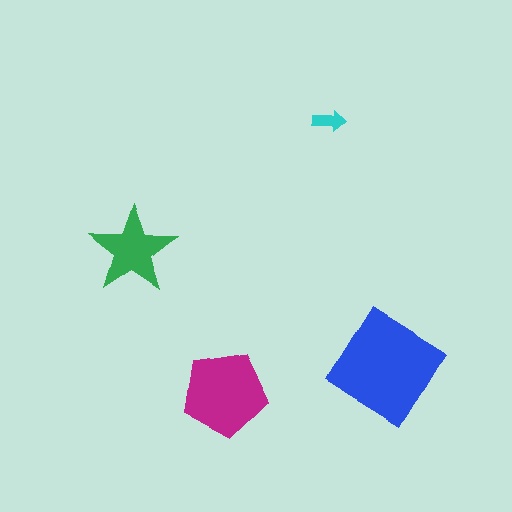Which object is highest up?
The cyan arrow is topmost.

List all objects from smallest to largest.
The cyan arrow, the green star, the magenta pentagon, the blue diamond.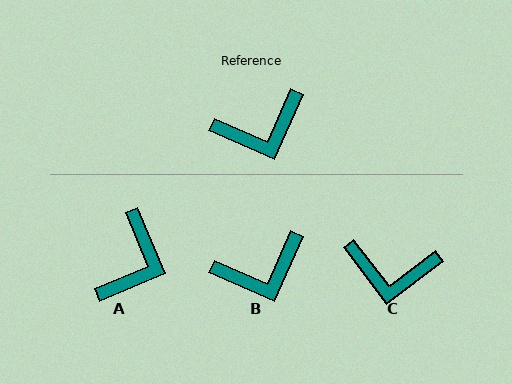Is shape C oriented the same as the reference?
No, it is off by about 29 degrees.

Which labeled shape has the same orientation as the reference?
B.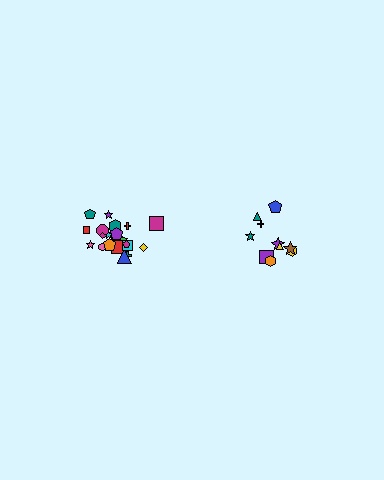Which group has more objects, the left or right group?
The left group.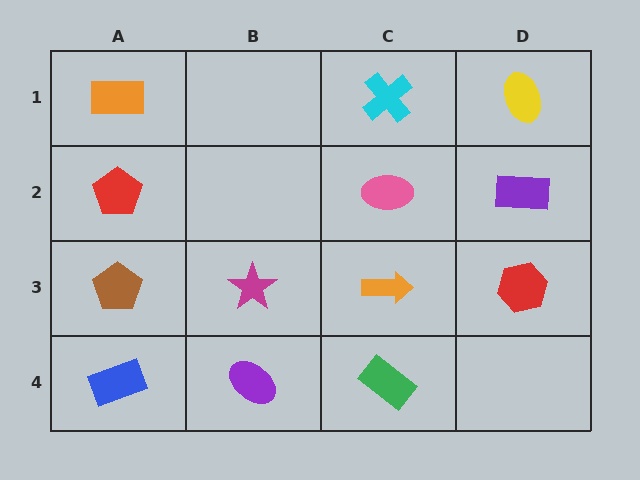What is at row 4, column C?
A green rectangle.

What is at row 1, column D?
A yellow ellipse.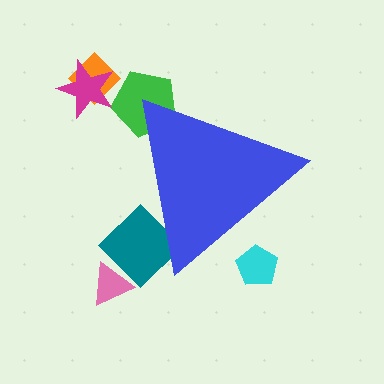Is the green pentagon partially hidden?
Yes, the green pentagon is partially hidden behind the blue triangle.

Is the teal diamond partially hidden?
Yes, the teal diamond is partially hidden behind the blue triangle.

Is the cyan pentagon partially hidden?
Yes, the cyan pentagon is partially hidden behind the blue triangle.